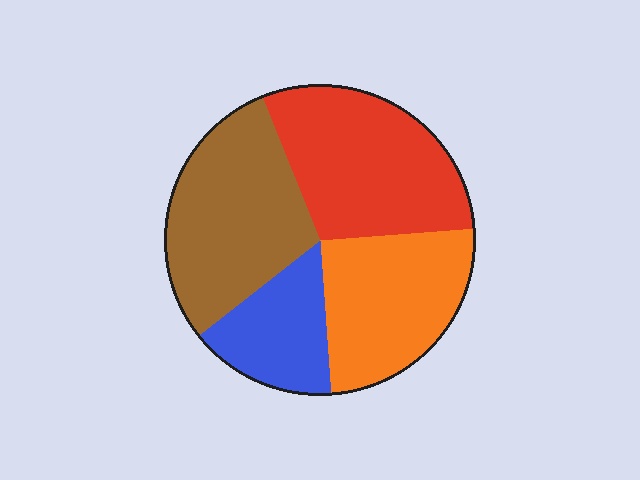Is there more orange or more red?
Red.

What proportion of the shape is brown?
Brown takes up between a sixth and a third of the shape.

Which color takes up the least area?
Blue, at roughly 15%.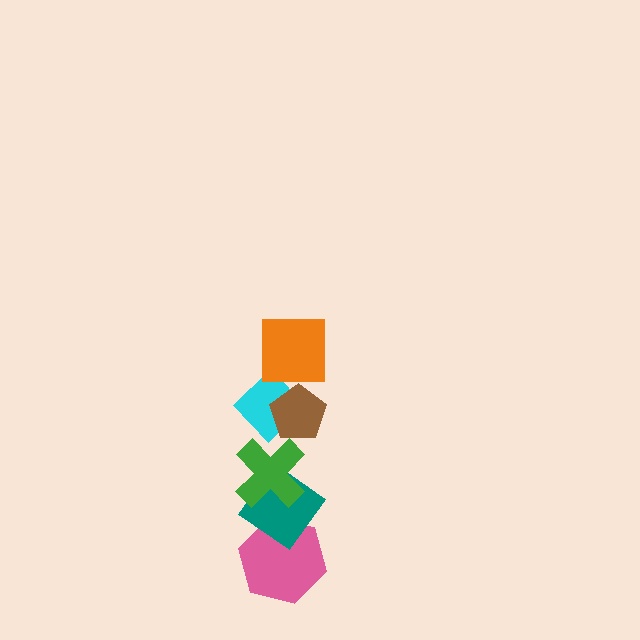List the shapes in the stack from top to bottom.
From top to bottom: the orange square, the brown pentagon, the cyan diamond, the green cross, the teal diamond, the pink hexagon.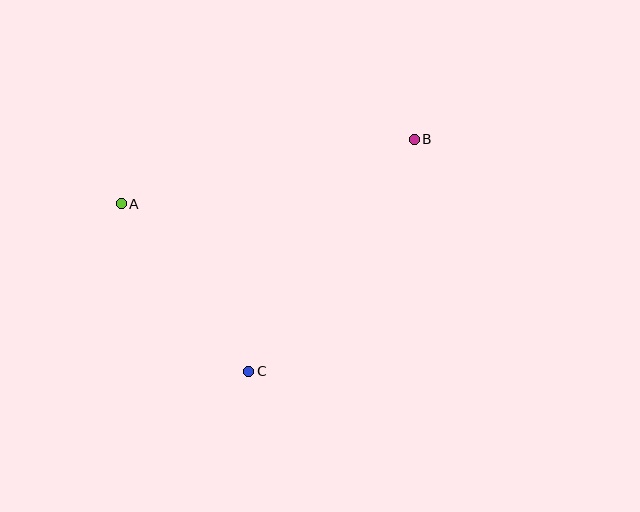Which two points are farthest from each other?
Points A and B are farthest from each other.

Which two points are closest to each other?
Points A and C are closest to each other.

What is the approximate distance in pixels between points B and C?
The distance between B and C is approximately 285 pixels.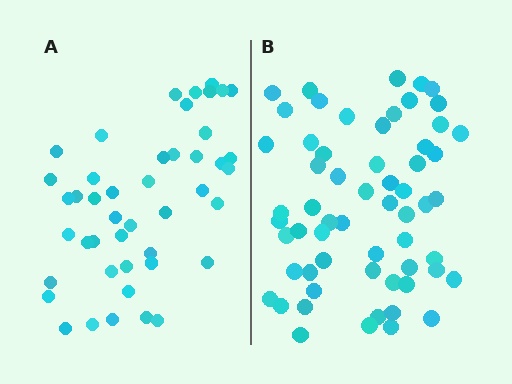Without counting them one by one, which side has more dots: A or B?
Region B (the right region) has more dots.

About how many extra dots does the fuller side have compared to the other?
Region B has approximately 15 more dots than region A.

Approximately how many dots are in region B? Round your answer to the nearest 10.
About 60 dots.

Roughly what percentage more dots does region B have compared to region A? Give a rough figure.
About 35% more.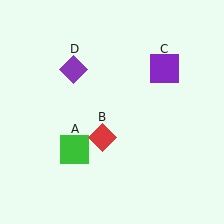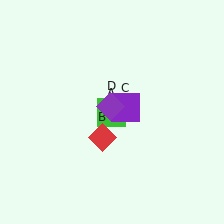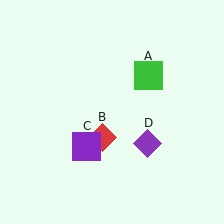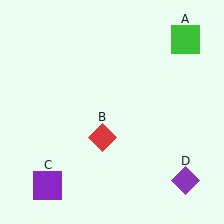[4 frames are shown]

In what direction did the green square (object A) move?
The green square (object A) moved up and to the right.